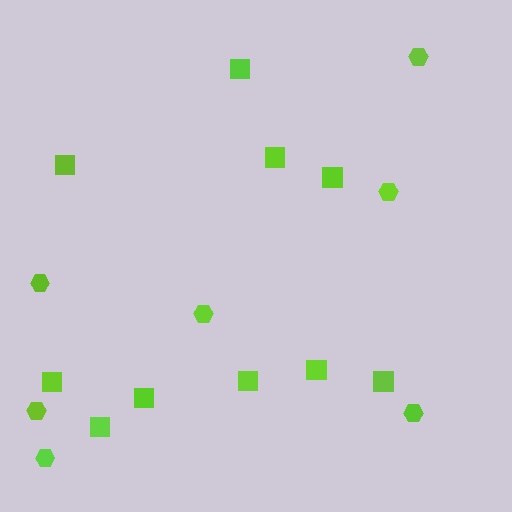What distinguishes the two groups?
There are 2 groups: one group of squares (10) and one group of hexagons (7).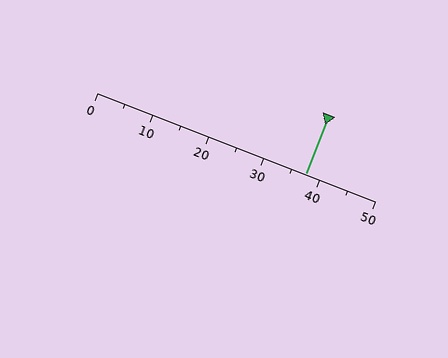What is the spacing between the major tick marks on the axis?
The major ticks are spaced 10 apart.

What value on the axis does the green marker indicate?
The marker indicates approximately 37.5.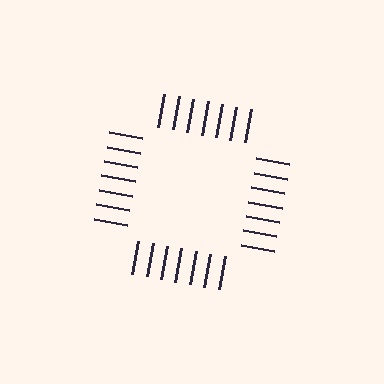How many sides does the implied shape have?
4 sides — the line-ends trace a square.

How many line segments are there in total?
28 — 7 along each of the 4 edges.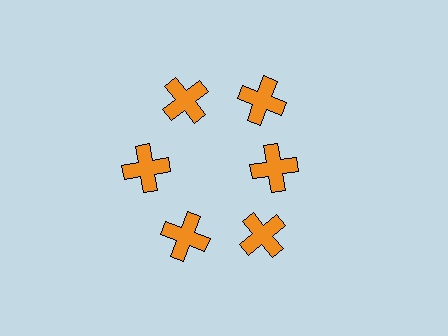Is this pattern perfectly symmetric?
No. The 6 orange crosses are arranged in a ring, but one element near the 3 o'clock position is pulled inward toward the center, breaking the 6-fold rotational symmetry.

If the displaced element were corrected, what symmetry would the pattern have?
It would have 6-fold rotational symmetry — the pattern would map onto itself every 60 degrees.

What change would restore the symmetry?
The symmetry would be restored by moving it outward, back onto the ring so that all 6 crosses sit at equal angles and equal distance from the center.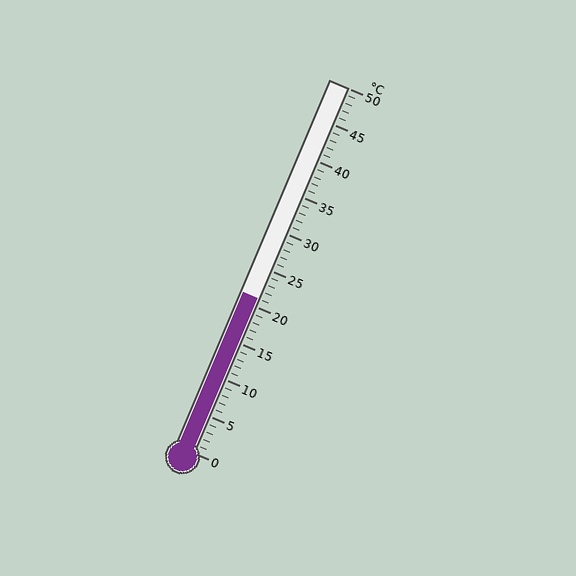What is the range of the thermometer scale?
The thermometer scale ranges from 0°C to 50°C.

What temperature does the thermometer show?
The thermometer shows approximately 21°C.